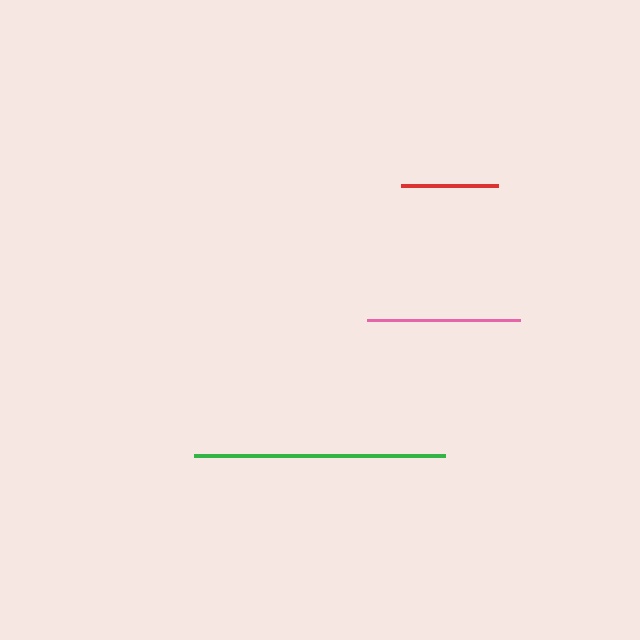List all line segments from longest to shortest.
From longest to shortest: green, pink, red.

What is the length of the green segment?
The green segment is approximately 252 pixels long.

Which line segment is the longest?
The green line is the longest at approximately 252 pixels.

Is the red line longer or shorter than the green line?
The green line is longer than the red line.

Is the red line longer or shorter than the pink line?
The pink line is longer than the red line.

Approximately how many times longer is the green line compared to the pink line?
The green line is approximately 1.7 times the length of the pink line.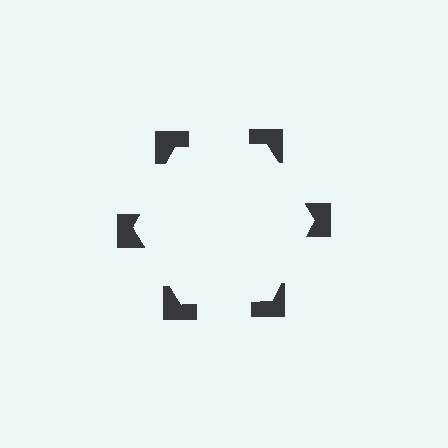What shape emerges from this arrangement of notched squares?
An illusory hexagon — its edges are inferred from the aligned wedge cuts in the notched squares, not physically drawn.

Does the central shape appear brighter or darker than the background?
It typically appears slightly brighter than the background, even though no actual brightness change is drawn.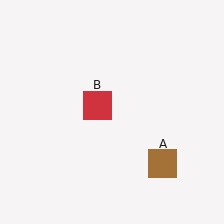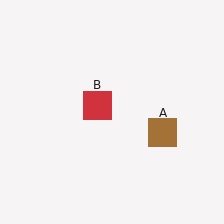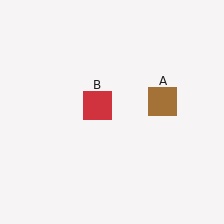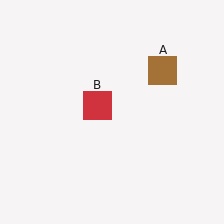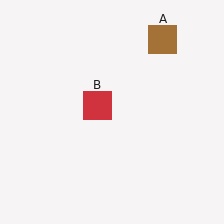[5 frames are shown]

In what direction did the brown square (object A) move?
The brown square (object A) moved up.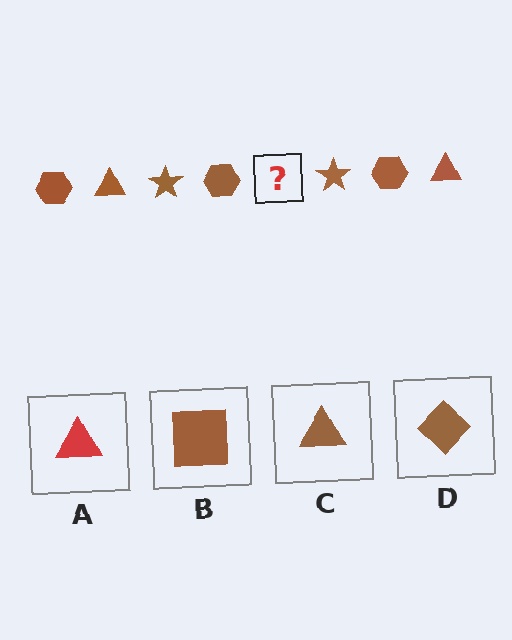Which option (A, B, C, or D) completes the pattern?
C.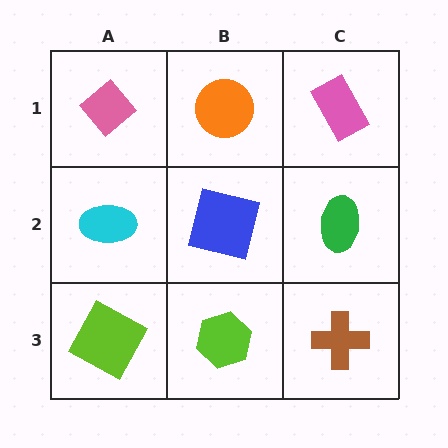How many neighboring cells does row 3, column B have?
3.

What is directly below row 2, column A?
A lime square.